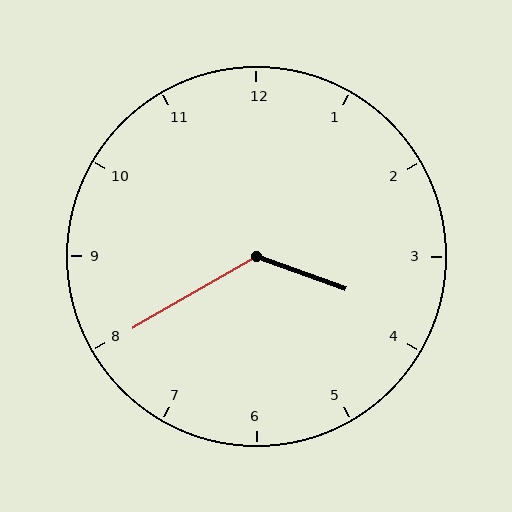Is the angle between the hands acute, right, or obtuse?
It is obtuse.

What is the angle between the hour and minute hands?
Approximately 130 degrees.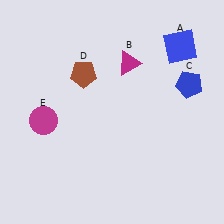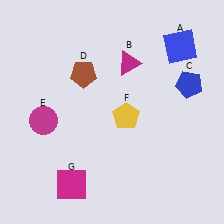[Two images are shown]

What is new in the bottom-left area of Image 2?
A magenta square (G) was added in the bottom-left area of Image 2.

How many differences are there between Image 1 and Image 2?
There are 2 differences between the two images.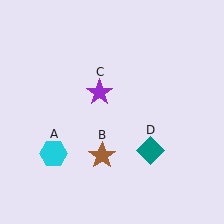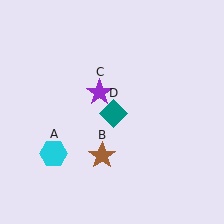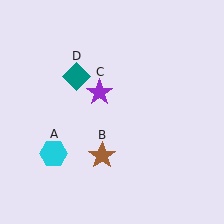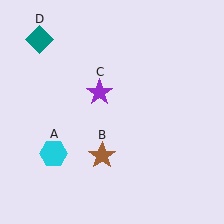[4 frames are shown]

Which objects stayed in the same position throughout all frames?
Cyan hexagon (object A) and brown star (object B) and purple star (object C) remained stationary.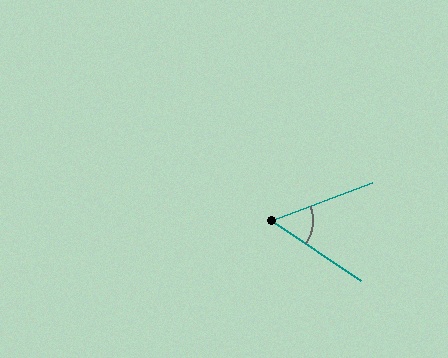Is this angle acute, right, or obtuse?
It is acute.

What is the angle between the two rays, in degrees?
Approximately 55 degrees.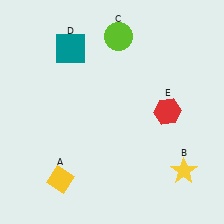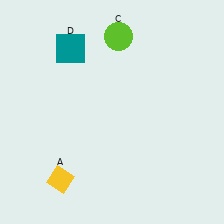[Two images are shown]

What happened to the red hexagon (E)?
The red hexagon (E) was removed in Image 2. It was in the top-right area of Image 1.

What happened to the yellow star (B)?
The yellow star (B) was removed in Image 2. It was in the bottom-right area of Image 1.